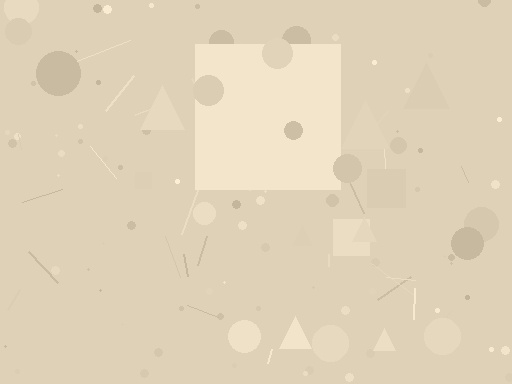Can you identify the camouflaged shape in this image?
The camouflaged shape is a square.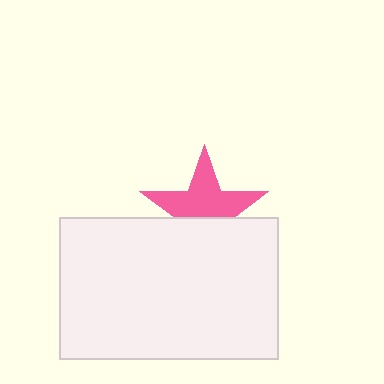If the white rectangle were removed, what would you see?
You would see the complete pink star.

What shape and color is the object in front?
The object in front is a white rectangle.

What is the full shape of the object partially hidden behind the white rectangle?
The partially hidden object is a pink star.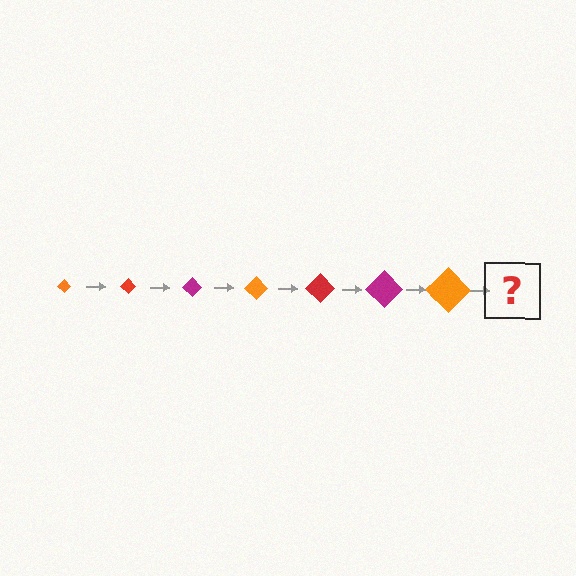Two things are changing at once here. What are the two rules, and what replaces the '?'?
The two rules are that the diamond grows larger each step and the color cycles through orange, red, and magenta. The '?' should be a red diamond, larger than the previous one.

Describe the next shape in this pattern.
It should be a red diamond, larger than the previous one.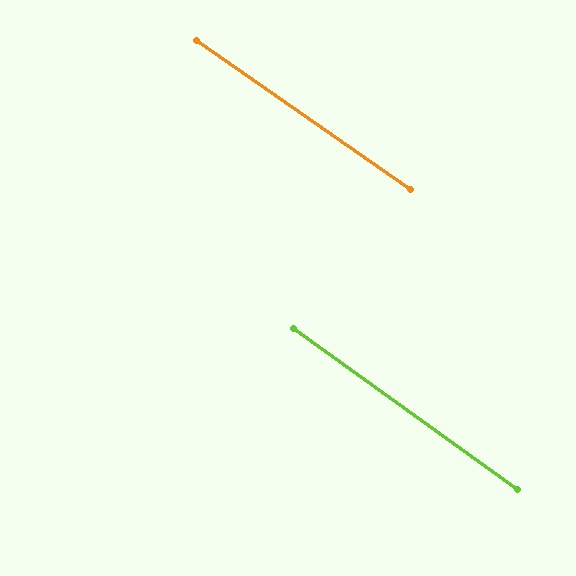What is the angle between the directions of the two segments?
Approximately 1 degree.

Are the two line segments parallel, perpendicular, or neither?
Parallel — their directions differ by only 0.9°.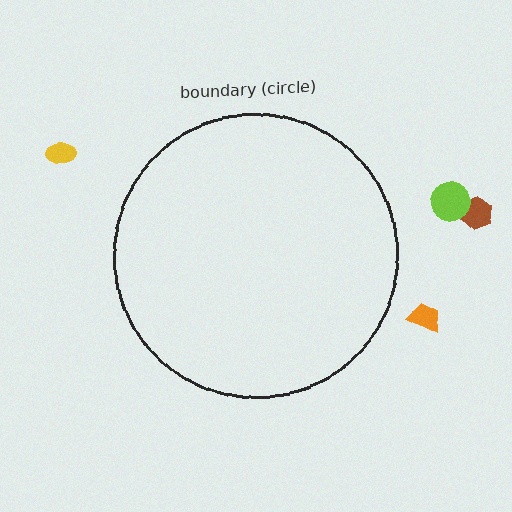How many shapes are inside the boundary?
0 inside, 4 outside.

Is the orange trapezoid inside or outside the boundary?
Outside.